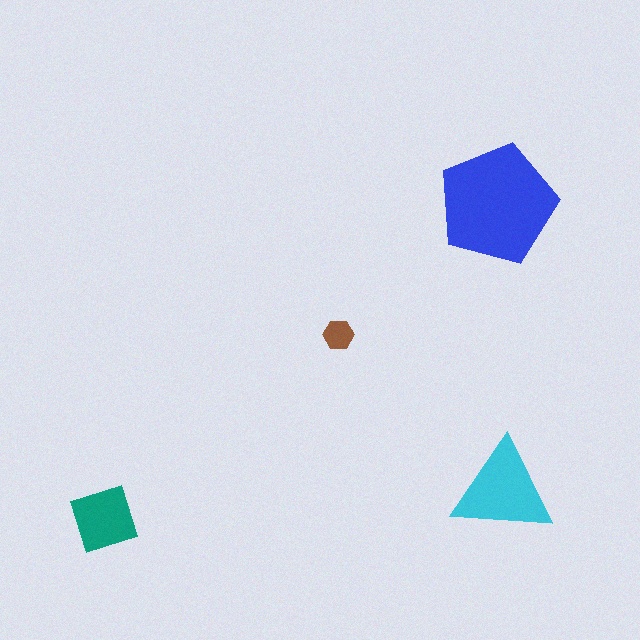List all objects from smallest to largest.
The brown hexagon, the teal diamond, the cyan triangle, the blue pentagon.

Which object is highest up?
The blue pentagon is topmost.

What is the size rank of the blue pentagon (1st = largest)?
1st.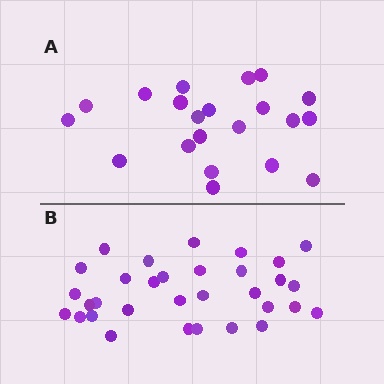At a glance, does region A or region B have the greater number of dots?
Region B (the bottom region) has more dots.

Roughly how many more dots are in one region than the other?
Region B has roughly 12 or so more dots than region A.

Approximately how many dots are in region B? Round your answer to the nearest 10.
About 30 dots. (The exact count is 32, which rounds to 30.)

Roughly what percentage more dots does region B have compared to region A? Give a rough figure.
About 50% more.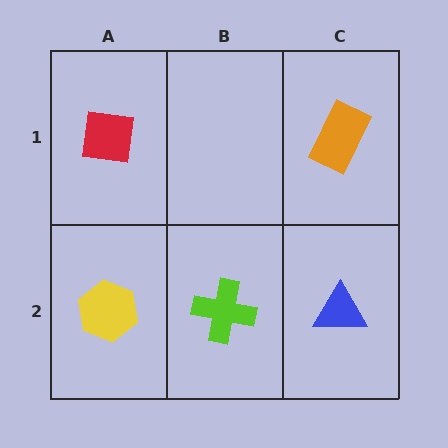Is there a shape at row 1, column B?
No, that cell is empty.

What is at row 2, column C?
A blue triangle.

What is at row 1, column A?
A red square.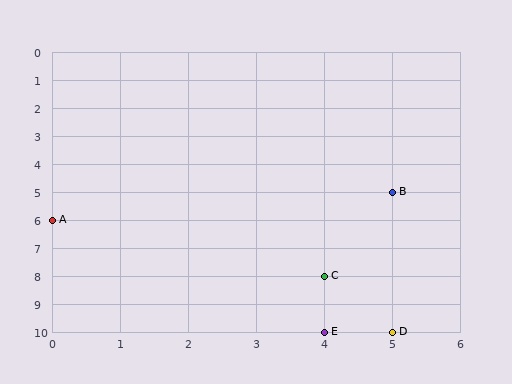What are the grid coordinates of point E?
Point E is at grid coordinates (4, 10).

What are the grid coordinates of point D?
Point D is at grid coordinates (5, 10).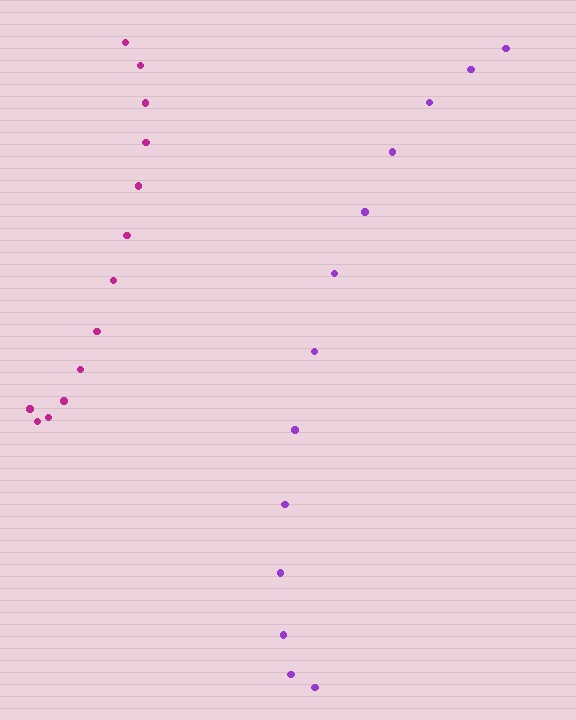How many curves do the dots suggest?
There are 2 distinct paths.